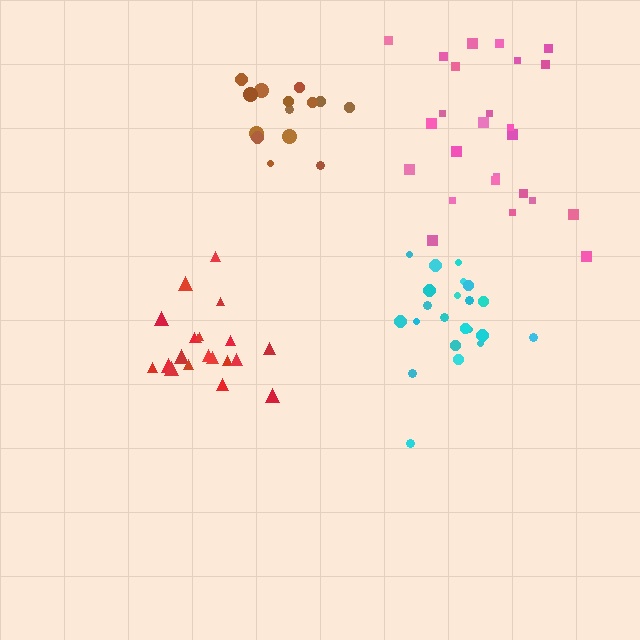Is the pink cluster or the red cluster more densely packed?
Red.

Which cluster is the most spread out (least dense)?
Pink.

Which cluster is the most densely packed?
Red.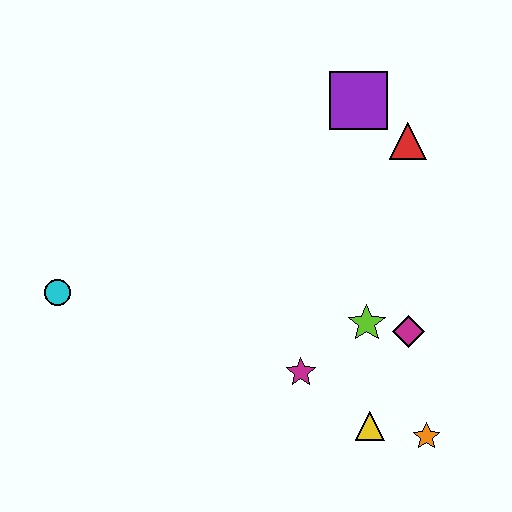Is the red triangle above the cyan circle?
Yes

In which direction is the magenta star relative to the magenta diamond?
The magenta star is to the left of the magenta diamond.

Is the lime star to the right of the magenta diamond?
No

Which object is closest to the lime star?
The magenta diamond is closest to the lime star.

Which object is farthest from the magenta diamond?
The cyan circle is farthest from the magenta diamond.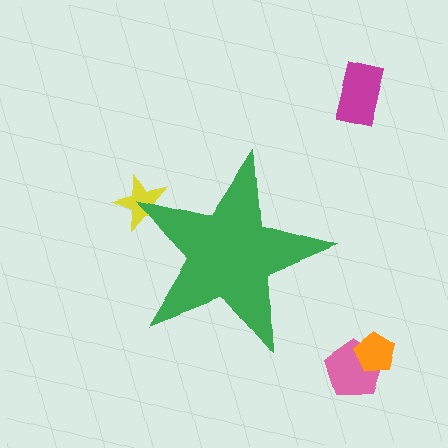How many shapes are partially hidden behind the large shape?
1 shape is partially hidden.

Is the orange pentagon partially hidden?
No, the orange pentagon is fully visible.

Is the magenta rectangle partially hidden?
No, the magenta rectangle is fully visible.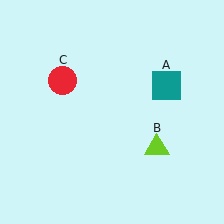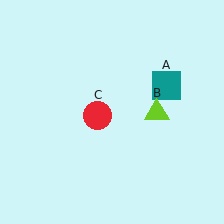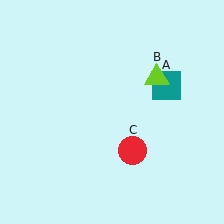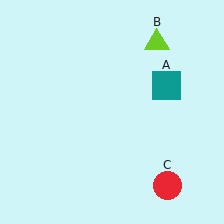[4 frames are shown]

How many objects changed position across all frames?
2 objects changed position: lime triangle (object B), red circle (object C).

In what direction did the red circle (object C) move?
The red circle (object C) moved down and to the right.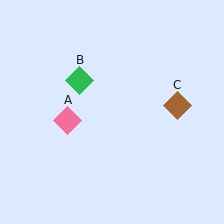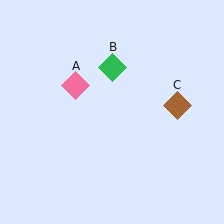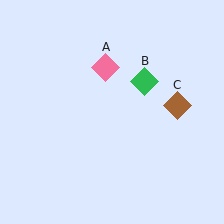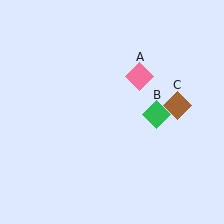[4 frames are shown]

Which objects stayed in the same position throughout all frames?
Brown diamond (object C) remained stationary.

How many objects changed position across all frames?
2 objects changed position: pink diamond (object A), green diamond (object B).